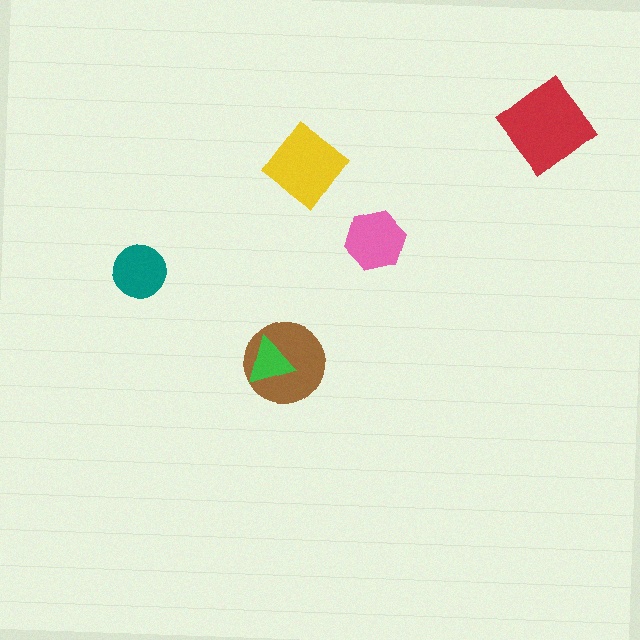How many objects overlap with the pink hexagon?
0 objects overlap with the pink hexagon.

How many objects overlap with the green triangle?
1 object overlaps with the green triangle.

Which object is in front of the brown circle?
The green triangle is in front of the brown circle.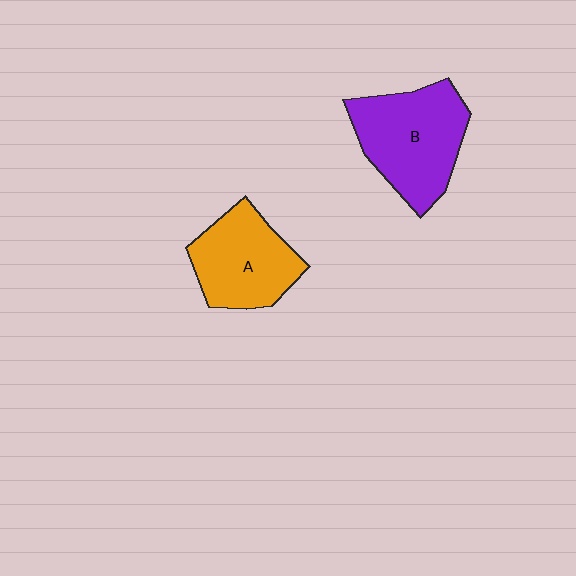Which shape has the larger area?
Shape B (purple).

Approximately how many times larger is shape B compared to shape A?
Approximately 1.2 times.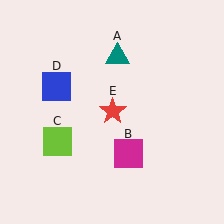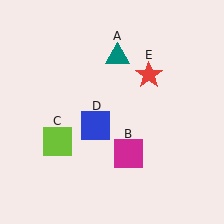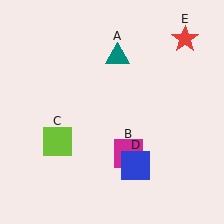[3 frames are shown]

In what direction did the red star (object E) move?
The red star (object E) moved up and to the right.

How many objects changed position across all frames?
2 objects changed position: blue square (object D), red star (object E).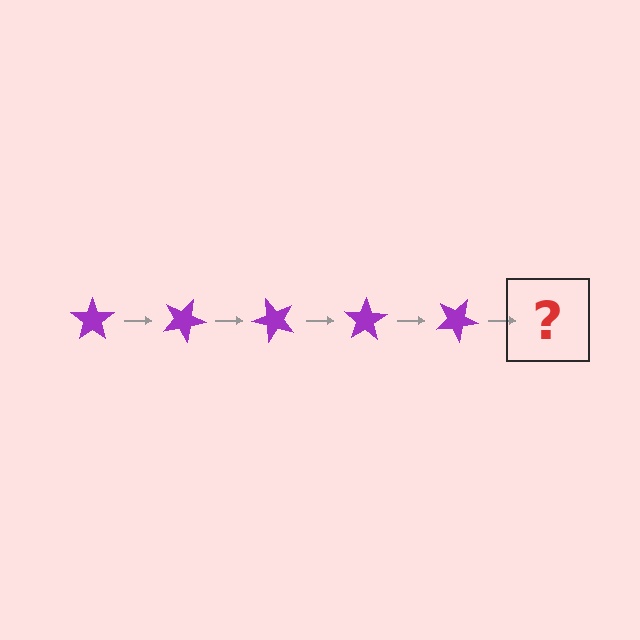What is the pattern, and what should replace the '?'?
The pattern is that the star rotates 25 degrees each step. The '?' should be a purple star rotated 125 degrees.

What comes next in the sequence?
The next element should be a purple star rotated 125 degrees.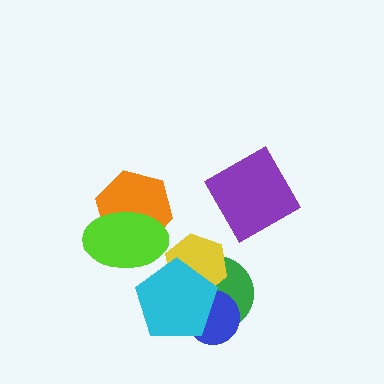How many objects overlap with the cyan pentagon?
3 objects overlap with the cyan pentagon.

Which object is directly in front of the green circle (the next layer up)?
The blue circle is directly in front of the green circle.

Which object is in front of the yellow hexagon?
The cyan pentagon is in front of the yellow hexagon.